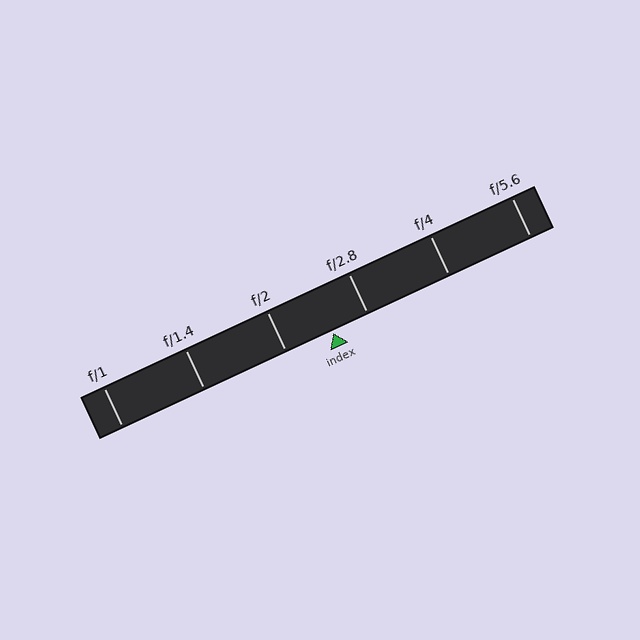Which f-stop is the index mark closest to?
The index mark is closest to f/2.8.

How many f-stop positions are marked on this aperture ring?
There are 6 f-stop positions marked.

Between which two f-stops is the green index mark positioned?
The index mark is between f/2 and f/2.8.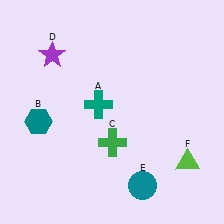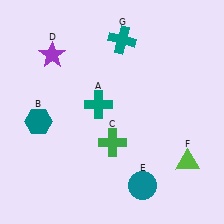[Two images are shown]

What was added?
A teal cross (G) was added in Image 2.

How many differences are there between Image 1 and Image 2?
There is 1 difference between the two images.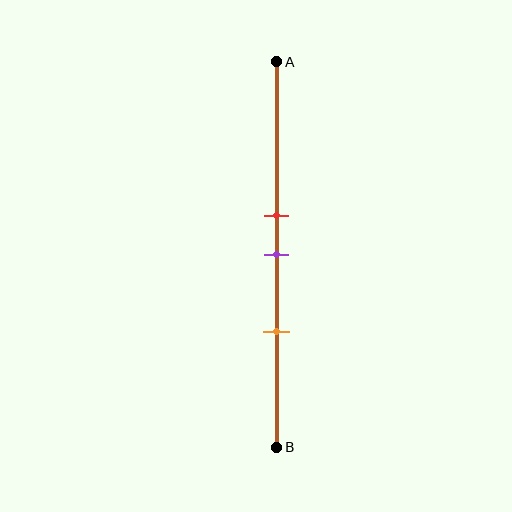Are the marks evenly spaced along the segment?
Yes, the marks are approximately evenly spaced.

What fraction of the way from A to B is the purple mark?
The purple mark is approximately 50% (0.5) of the way from A to B.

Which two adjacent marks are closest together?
The red and purple marks are the closest adjacent pair.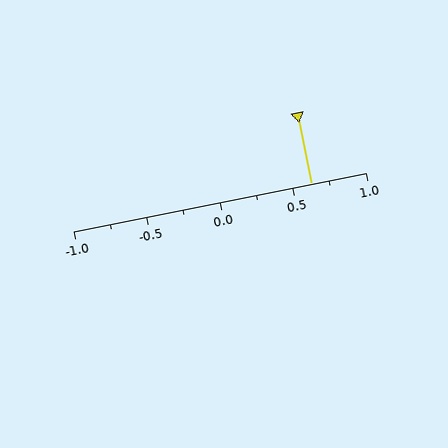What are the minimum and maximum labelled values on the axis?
The axis runs from -1.0 to 1.0.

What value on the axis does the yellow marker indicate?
The marker indicates approximately 0.62.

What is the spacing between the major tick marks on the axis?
The major ticks are spaced 0.5 apart.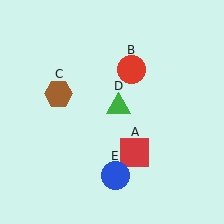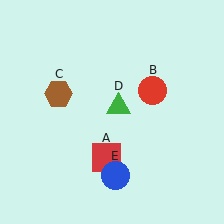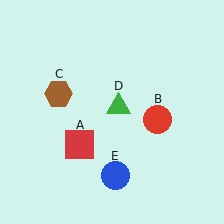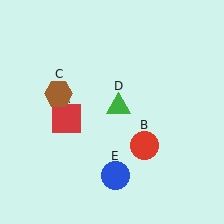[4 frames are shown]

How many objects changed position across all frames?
2 objects changed position: red square (object A), red circle (object B).